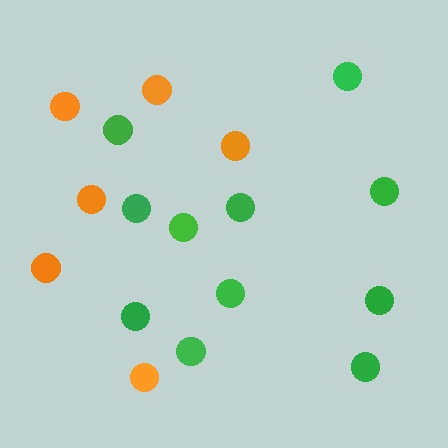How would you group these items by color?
There are 2 groups: one group of green circles (11) and one group of orange circles (6).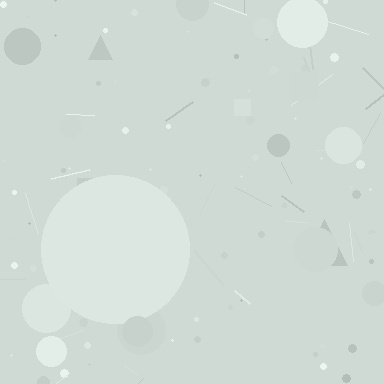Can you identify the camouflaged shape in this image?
The camouflaged shape is a circle.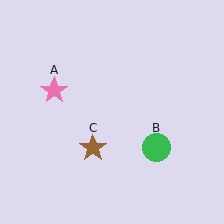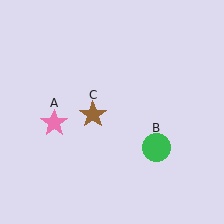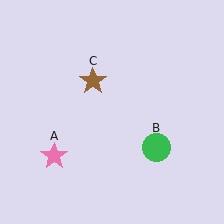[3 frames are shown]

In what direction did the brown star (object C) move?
The brown star (object C) moved up.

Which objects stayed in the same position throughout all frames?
Green circle (object B) remained stationary.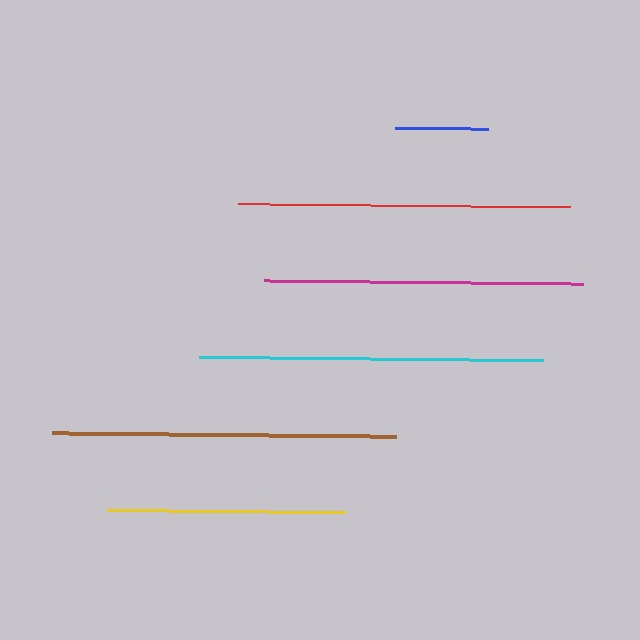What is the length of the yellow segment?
The yellow segment is approximately 238 pixels long.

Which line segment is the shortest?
The blue line is the shortest at approximately 93 pixels.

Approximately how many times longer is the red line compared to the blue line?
The red line is approximately 3.6 times the length of the blue line.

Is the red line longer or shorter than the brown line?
The brown line is longer than the red line.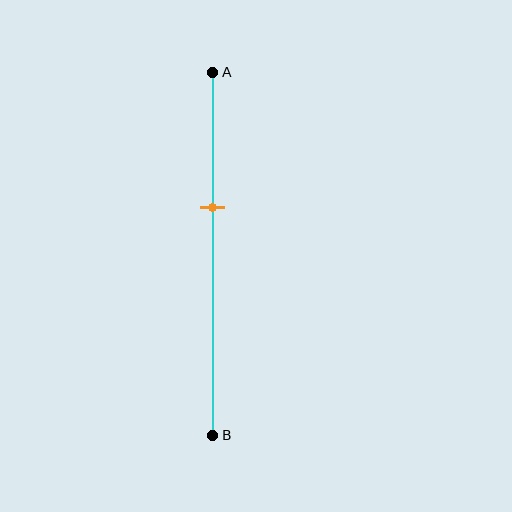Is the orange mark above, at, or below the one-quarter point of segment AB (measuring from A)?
The orange mark is below the one-quarter point of segment AB.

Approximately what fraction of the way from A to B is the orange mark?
The orange mark is approximately 35% of the way from A to B.